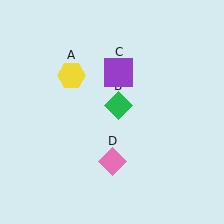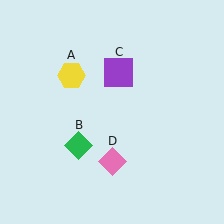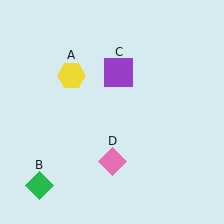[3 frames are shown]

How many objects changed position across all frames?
1 object changed position: green diamond (object B).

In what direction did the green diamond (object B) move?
The green diamond (object B) moved down and to the left.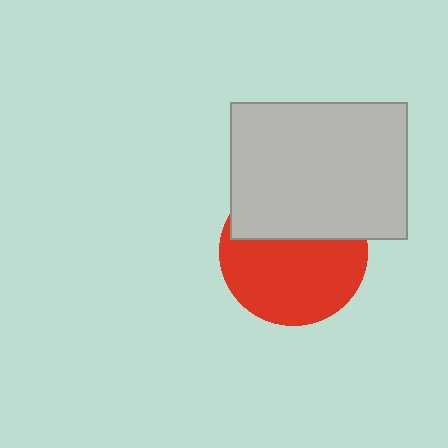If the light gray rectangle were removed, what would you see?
You would see the complete red circle.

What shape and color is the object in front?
The object in front is a light gray rectangle.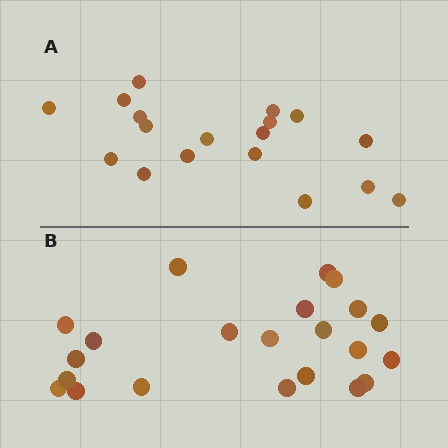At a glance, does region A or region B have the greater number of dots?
Region B (the bottom region) has more dots.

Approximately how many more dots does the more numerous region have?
Region B has about 4 more dots than region A.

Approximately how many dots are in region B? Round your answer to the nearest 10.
About 20 dots. (The exact count is 22, which rounds to 20.)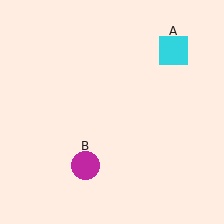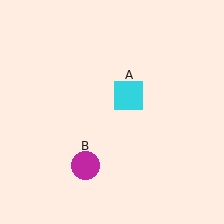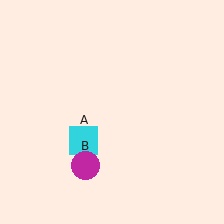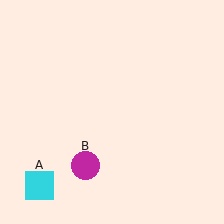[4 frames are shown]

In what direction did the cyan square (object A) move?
The cyan square (object A) moved down and to the left.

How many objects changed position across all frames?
1 object changed position: cyan square (object A).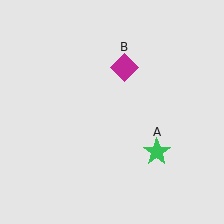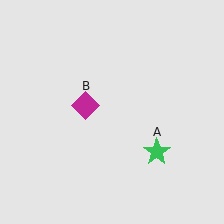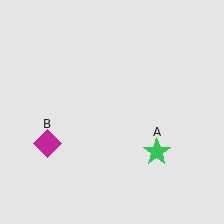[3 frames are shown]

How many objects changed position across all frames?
1 object changed position: magenta diamond (object B).